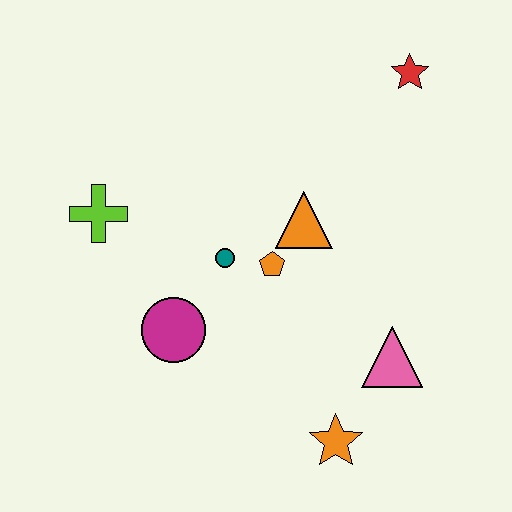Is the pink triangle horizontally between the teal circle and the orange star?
No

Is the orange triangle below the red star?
Yes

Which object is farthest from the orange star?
The red star is farthest from the orange star.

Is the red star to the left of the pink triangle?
No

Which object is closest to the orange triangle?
The orange pentagon is closest to the orange triangle.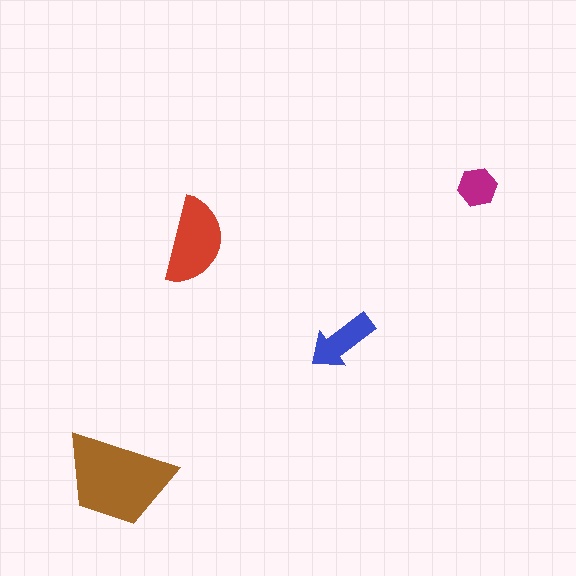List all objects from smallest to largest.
The magenta hexagon, the blue arrow, the red semicircle, the brown trapezoid.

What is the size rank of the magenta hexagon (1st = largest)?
4th.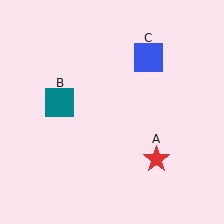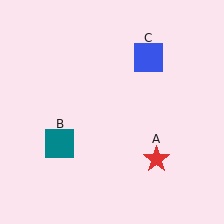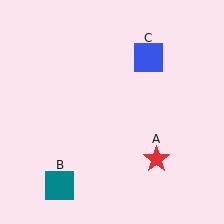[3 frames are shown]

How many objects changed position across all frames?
1 object changed position: teal square (object B).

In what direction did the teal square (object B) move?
The teal square (object B) moved down.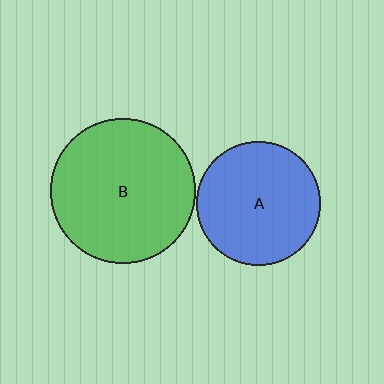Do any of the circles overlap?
No, none of the circles overlap.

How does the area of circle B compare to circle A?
Approximately 1.4 times.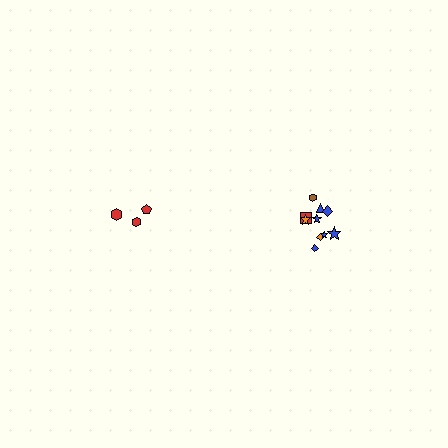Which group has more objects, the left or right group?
The right group.